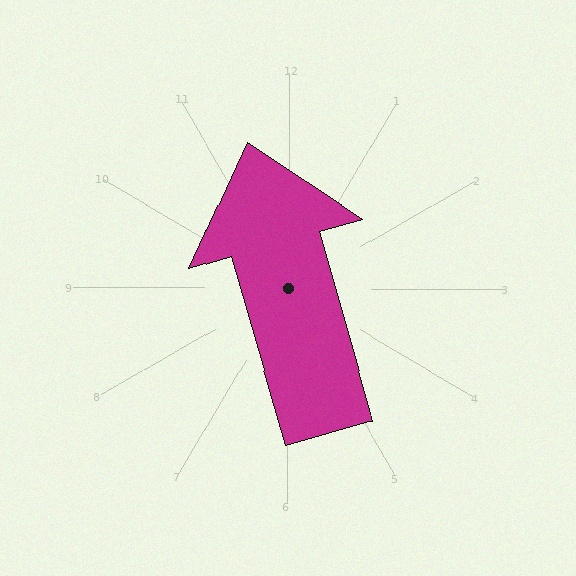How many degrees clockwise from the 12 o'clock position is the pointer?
Approximately 344 degrees.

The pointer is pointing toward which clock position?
Roughly 11 o'clock.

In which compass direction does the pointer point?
North.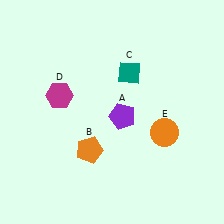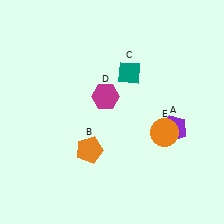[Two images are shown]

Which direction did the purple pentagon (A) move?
The purple pentagon (A) moved right.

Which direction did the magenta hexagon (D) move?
The magenta hexagon (D) moved right.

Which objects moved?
The objects that moved are: the purple pentagon (A), the magenta hexagon (D).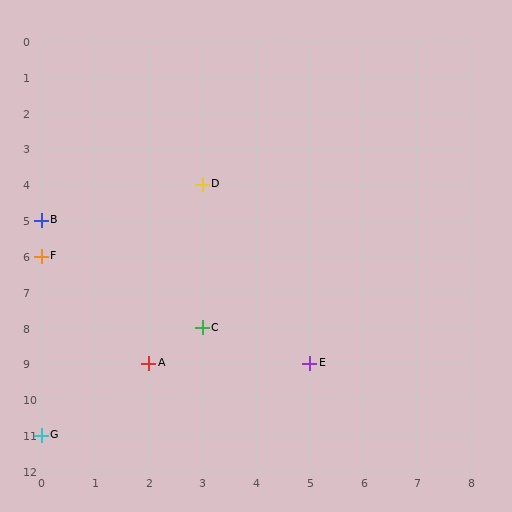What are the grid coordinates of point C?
Point C is at grid coordinates (3, 8).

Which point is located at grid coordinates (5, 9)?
Point E is at (5, 9).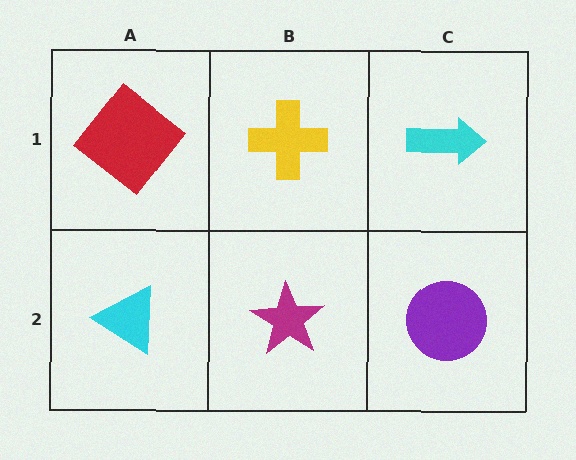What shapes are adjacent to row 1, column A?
A cyan triangle (row 2, column A), a yellow cross (row 1, column B).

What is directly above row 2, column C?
A cyan arrow.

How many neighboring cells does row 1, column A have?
2.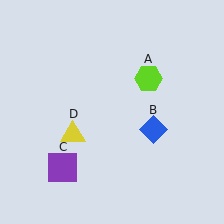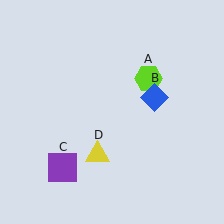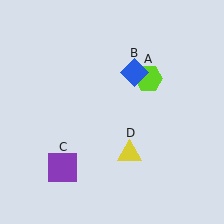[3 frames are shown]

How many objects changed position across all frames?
2 objects changed position: blue diamond (object B), yellow triangle (object D).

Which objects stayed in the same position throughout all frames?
Lime hexagon (object A) and purple square (object C) remained stationary.